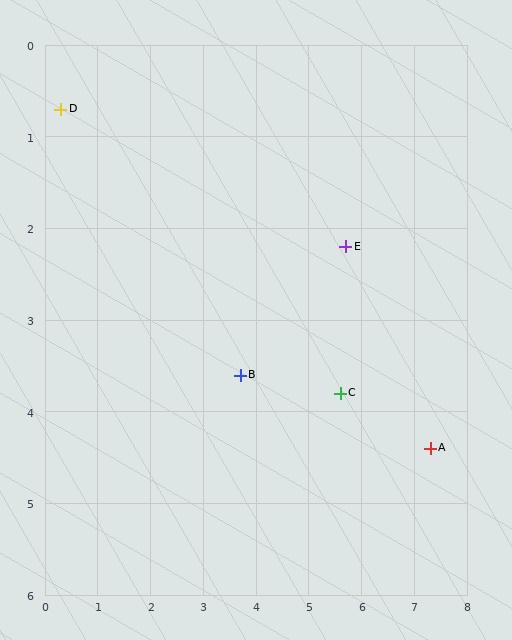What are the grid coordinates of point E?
Point E is at approximately (5.7, 2.2).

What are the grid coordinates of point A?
Point A is at approximately (7.3, 4.4).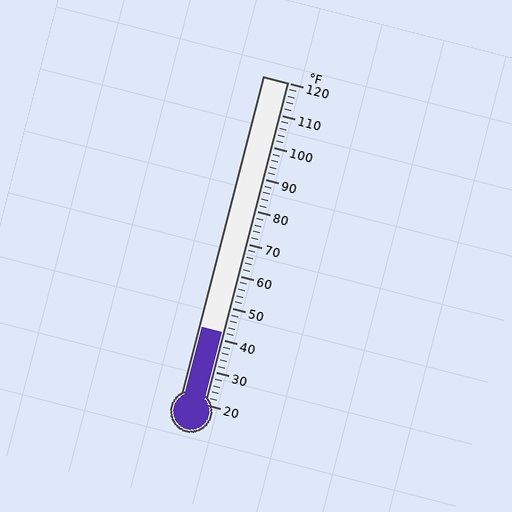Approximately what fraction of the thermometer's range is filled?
The thermometer is filled to approximately 20% of its range.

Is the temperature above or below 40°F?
The temperature is above 40°F.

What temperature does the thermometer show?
The thermometer shows approximately 42°F.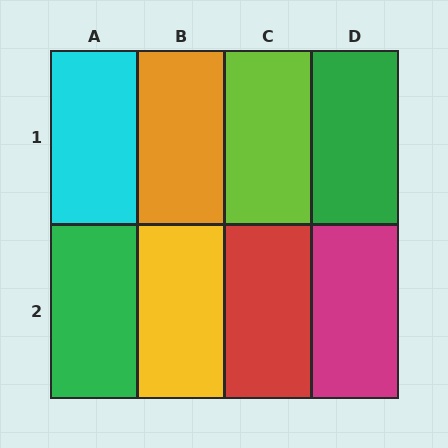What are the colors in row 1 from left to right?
Cyan, orange, lime, green.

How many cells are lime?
1 cell is lime.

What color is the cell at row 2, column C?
Red.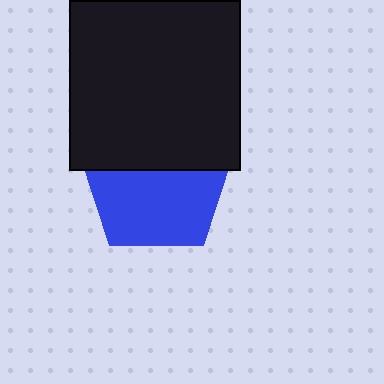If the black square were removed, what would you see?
You would see the complete blue pentagon.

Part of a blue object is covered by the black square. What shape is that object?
It is a pentagon.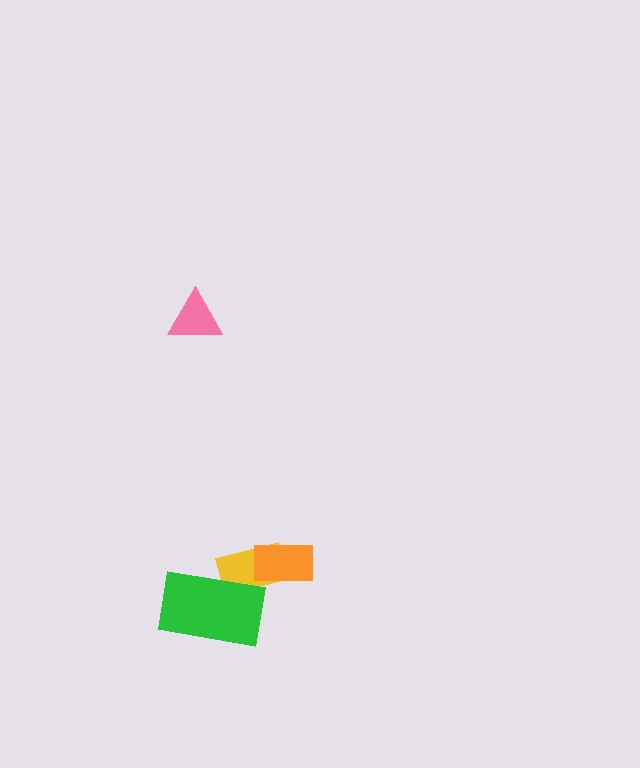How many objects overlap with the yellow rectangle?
2 objects overlap with the yellow rectangle.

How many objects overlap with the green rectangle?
1 object overlaps with the green rectangle.